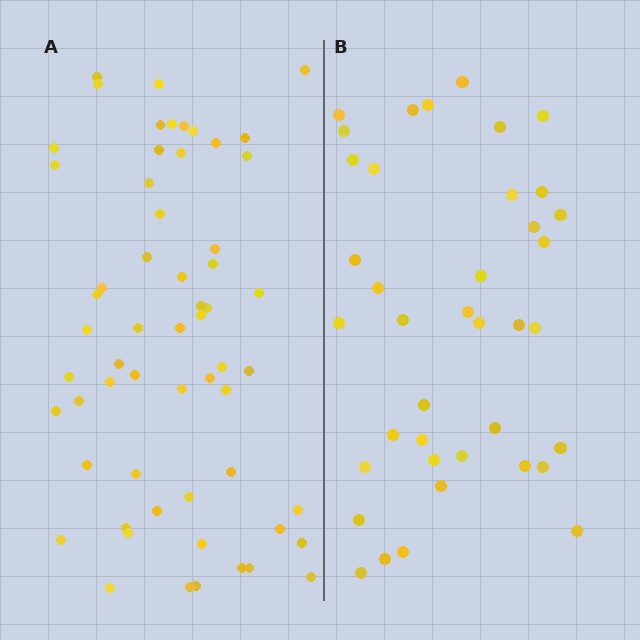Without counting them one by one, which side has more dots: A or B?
Region A (the left region) has more dots.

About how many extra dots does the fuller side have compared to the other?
Region A has approximately 20 more dots than region B.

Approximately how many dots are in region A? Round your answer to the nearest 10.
About 60 dots. (The exact count is 59, which rounds to 60.)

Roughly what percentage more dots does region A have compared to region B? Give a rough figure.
About 50% more.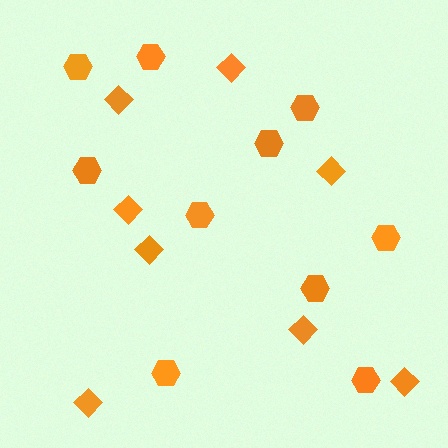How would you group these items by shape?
There are 2 groups: one group of hexagons (10) and one group of diamonds (8).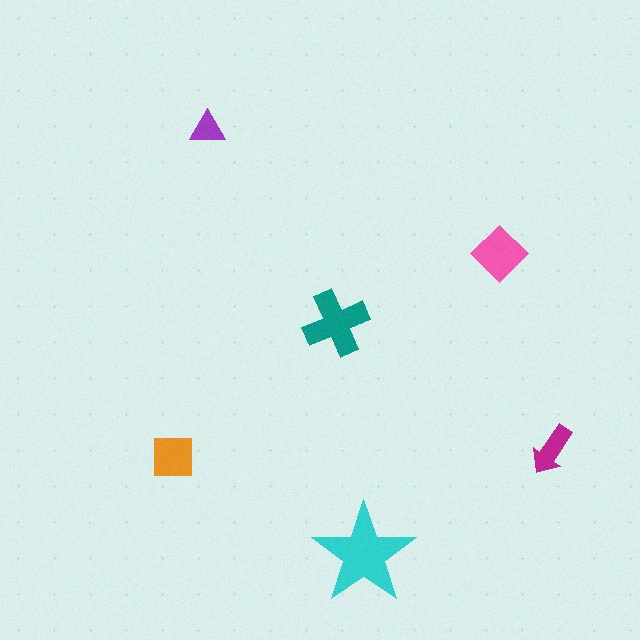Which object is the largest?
The cyan star.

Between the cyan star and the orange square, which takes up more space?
The cyan star.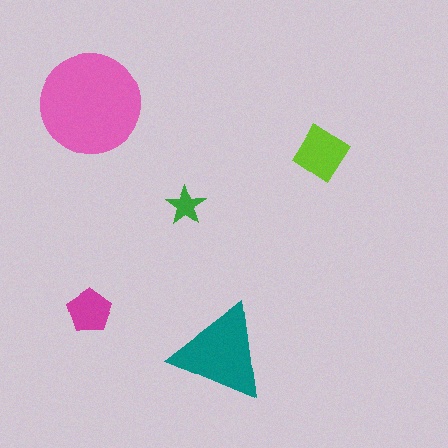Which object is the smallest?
The green star.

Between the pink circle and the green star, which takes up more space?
The pink circle.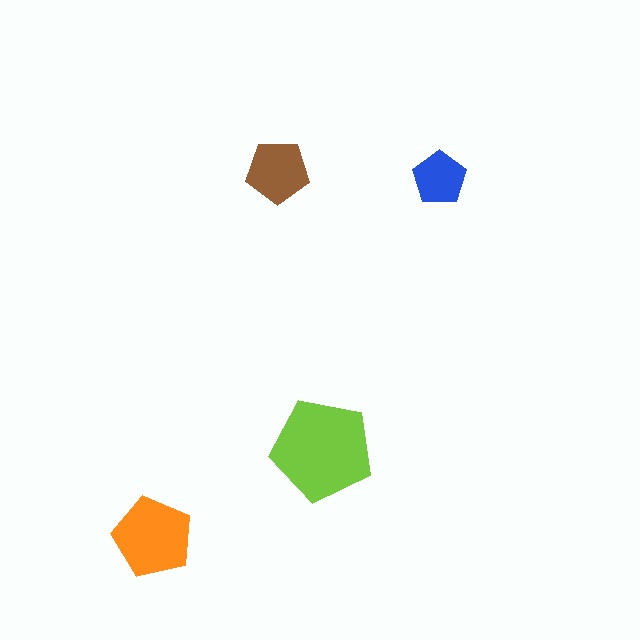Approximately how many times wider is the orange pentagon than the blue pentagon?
About 1.5 times wider.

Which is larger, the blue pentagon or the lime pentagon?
The lime one.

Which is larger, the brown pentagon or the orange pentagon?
The orange one.